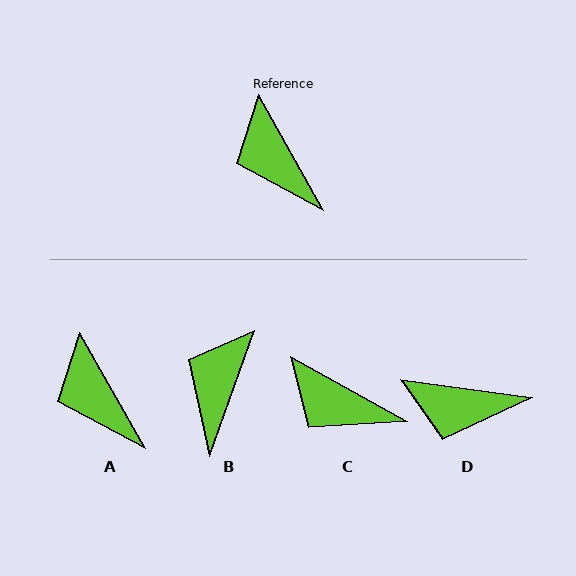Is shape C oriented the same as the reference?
No, it is off by about 31 degrees.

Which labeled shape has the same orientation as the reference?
A.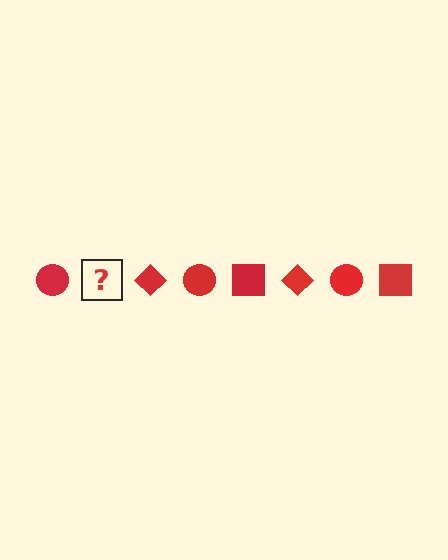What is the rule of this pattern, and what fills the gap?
The rule is that the pattern cycles through circle, square, diamond shapes in red. The gap should be filled with a red square.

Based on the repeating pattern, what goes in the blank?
The blank should be a red square.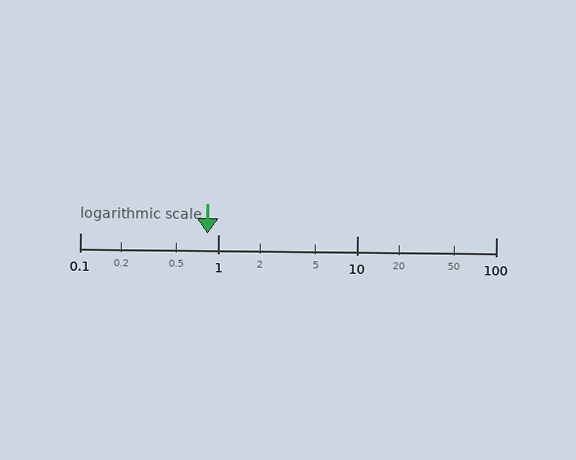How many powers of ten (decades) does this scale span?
The scale spans 3 decades, from 0.1 to 100.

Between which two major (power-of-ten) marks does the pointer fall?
The pointer is between 0.1 and 1.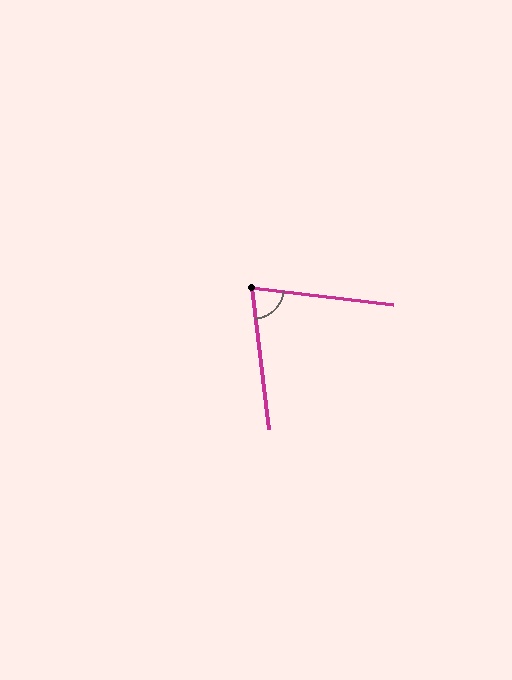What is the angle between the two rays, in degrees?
Approximately 76 degrees.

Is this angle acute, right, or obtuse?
It is acute.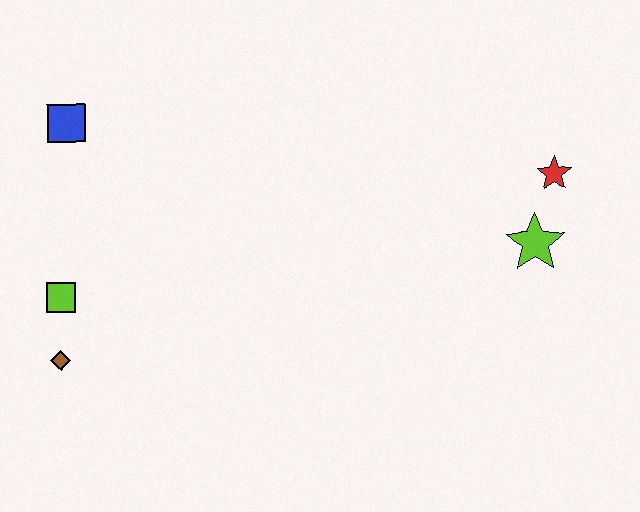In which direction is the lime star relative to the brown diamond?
The lime star is to the right of the brown diamond.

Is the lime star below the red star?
Yes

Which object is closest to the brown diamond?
The lime square is closest to the brown diamond.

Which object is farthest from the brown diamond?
The red star is farthest from the brown diamond.